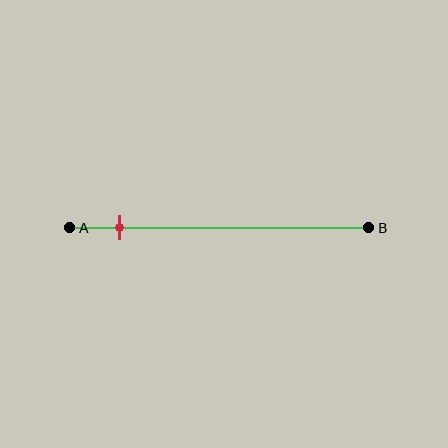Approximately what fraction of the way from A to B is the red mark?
The red mark is approximately 15% of the way from A to B.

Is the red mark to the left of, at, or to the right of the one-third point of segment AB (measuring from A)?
The red mark is to the left of the one-third point of segment AB.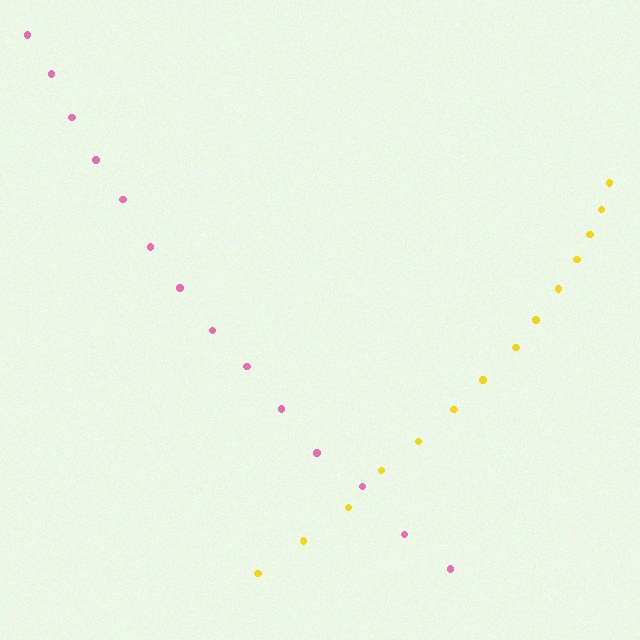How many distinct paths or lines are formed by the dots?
There are 2 distinct paths.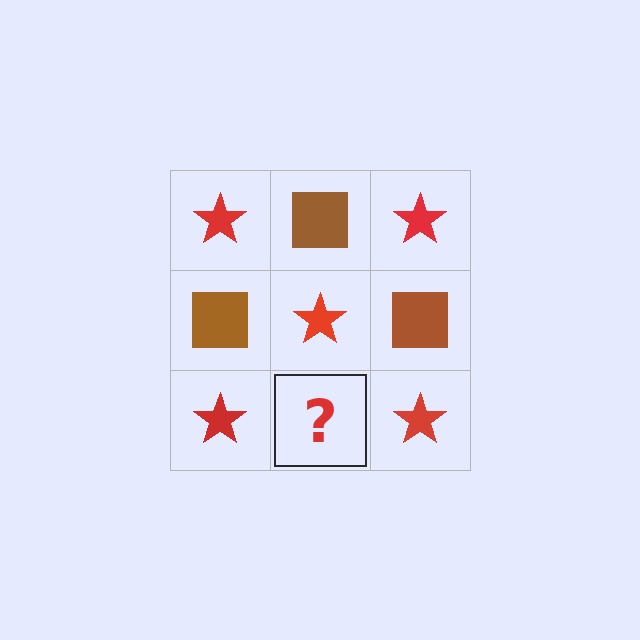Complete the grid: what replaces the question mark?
The question mark should be replaced with a brown square.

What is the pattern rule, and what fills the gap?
The rule is that it alternates red star and brown square in a checkerboard pattern. The gap should be filled with a brown square.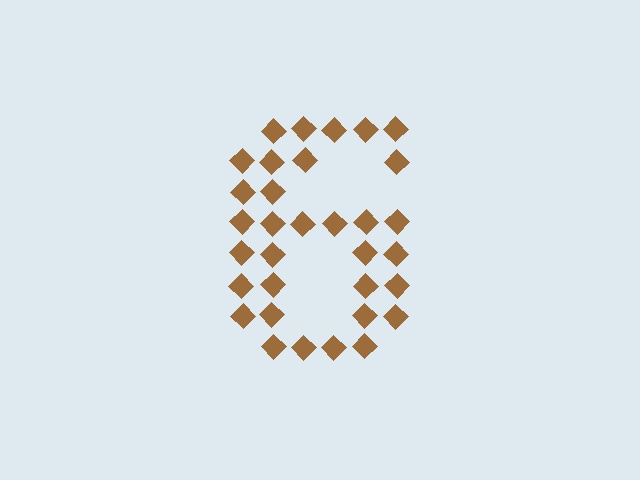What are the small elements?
The small elements are diamonds.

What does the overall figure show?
The overall figure shows the digit 6.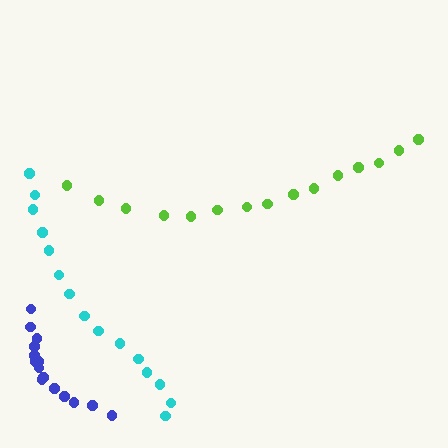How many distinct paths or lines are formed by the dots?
There are 3 distinct paths.